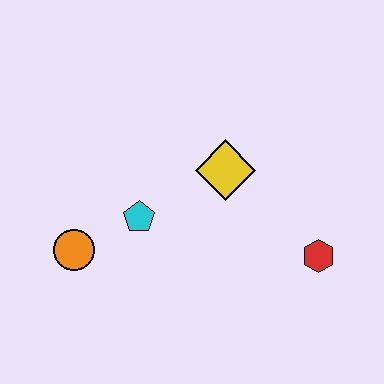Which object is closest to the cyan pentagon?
The orange circle is closest to the cyan pentagon.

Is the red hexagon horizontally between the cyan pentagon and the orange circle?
No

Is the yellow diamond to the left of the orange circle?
No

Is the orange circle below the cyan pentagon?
Yes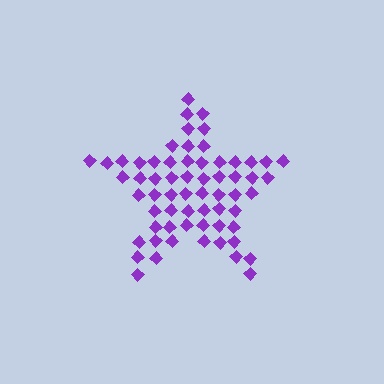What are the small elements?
The small elements are diamonds.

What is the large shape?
The large shape is a star.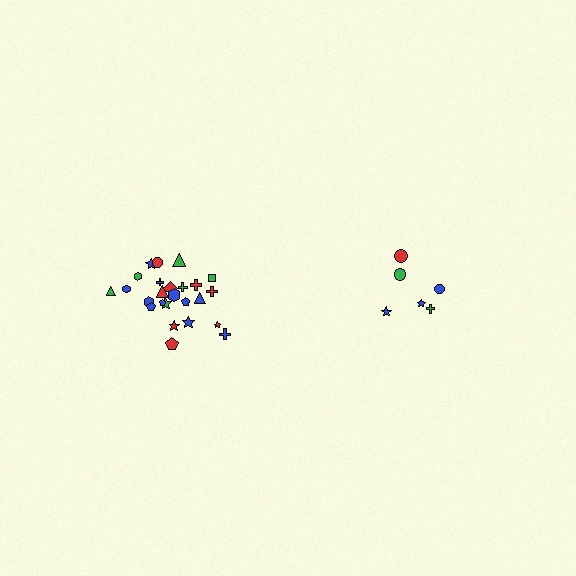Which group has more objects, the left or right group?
The left group.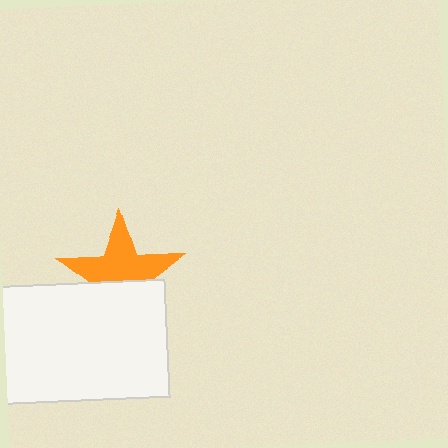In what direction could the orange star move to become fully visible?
The orange star could move up. That would shift it out from behind the white rectangle entirely.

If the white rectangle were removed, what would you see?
You would see the complete orange star.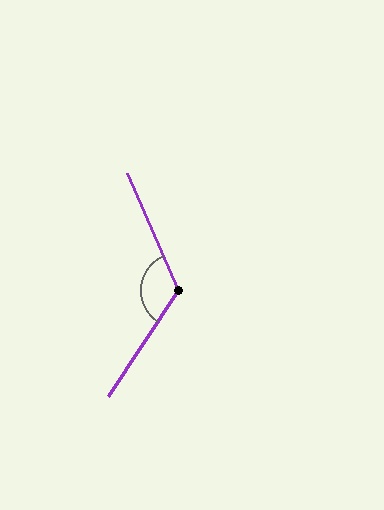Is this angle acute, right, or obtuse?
It is obtuse.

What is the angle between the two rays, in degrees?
Approximately 123 degrees.